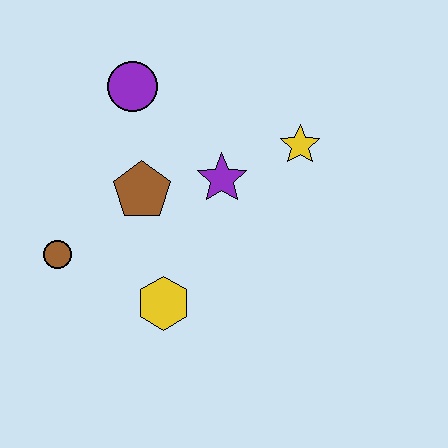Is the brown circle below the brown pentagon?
Yes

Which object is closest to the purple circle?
The brown pentagon is closest to the purple circle.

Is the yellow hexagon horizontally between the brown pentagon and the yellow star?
Yes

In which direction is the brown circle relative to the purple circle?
The brown circle is below the purple circle.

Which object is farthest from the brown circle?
The yellow star is farthest from the brown circle.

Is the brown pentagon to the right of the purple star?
No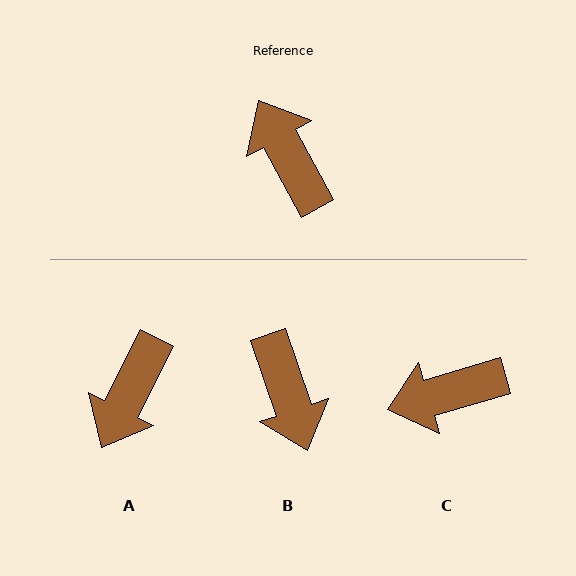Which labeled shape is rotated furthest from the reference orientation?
B, about 170 degrees away.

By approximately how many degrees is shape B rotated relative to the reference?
Approximately 170 degrees counter-clockwise.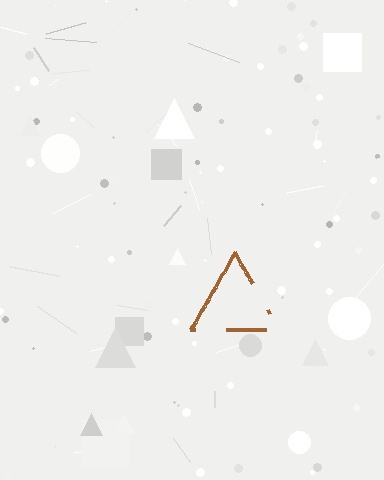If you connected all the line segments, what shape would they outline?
They would outline a triangle.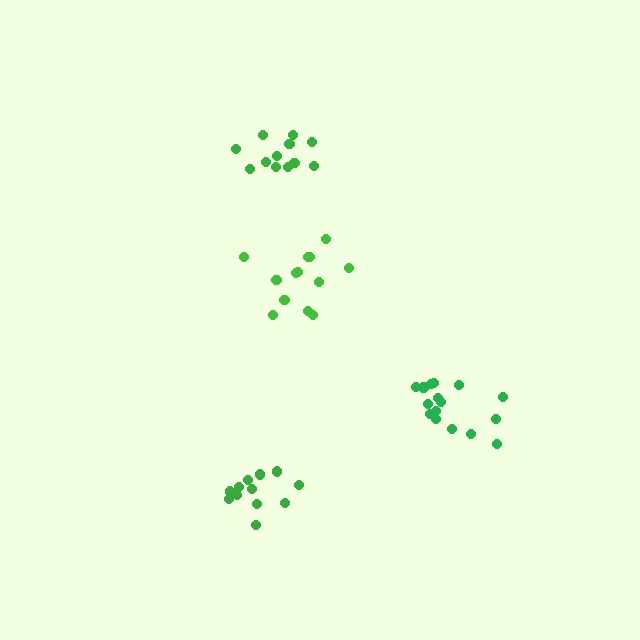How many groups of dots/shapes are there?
There are 4 groups.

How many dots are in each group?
Group 1: 12 dots, Group 2: 12 dots, Group 3: 13 dots, Group 4: 16 dots (53 total).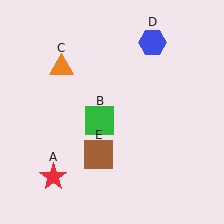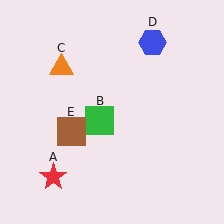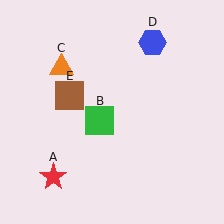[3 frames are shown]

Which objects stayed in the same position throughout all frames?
Red star (object A) and green square (object B) and orange triangle (object C) and blue hexagon (object D) remained stationary.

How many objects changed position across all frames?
1 object changed position: brown square (object E).